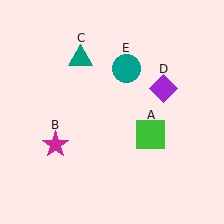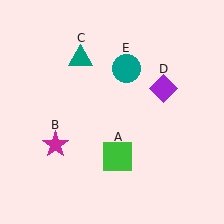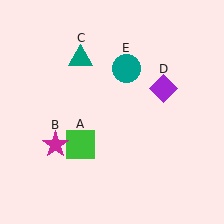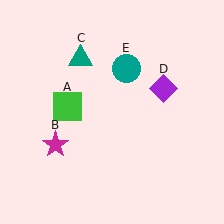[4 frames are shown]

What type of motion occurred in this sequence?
The green square (object A) rotated clockwise around the center of the scene.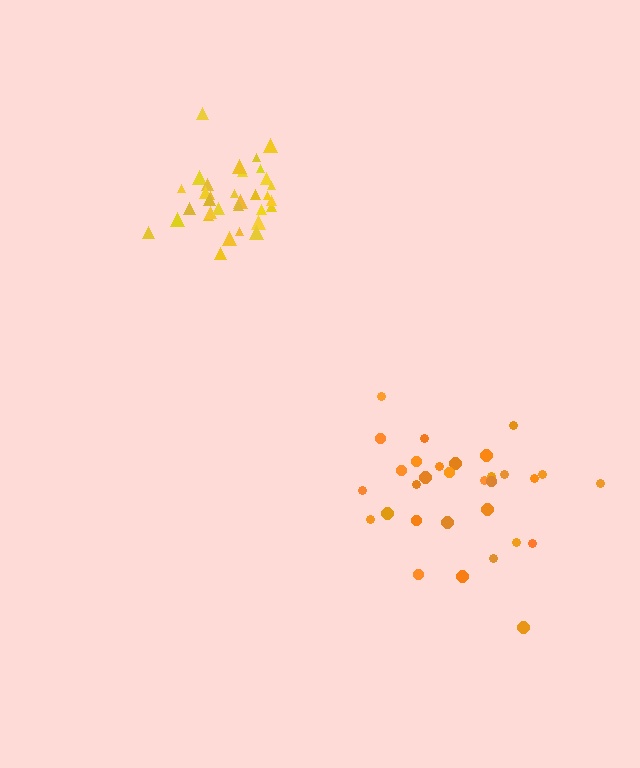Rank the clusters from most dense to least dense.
yellow, orange.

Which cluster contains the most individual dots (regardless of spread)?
Yellow (34).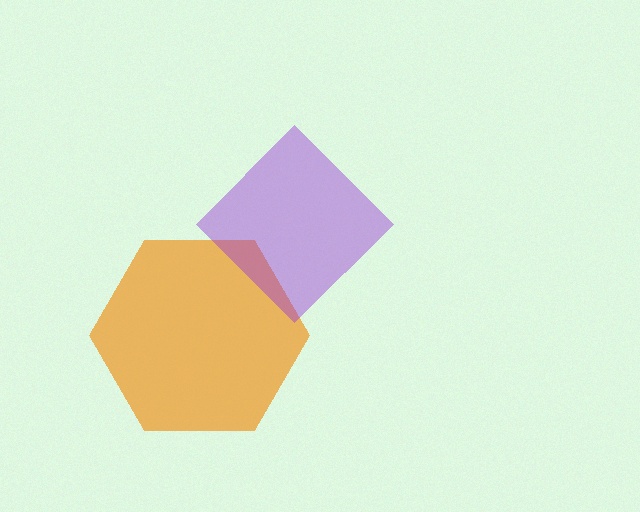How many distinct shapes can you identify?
There are 2 distinct shapes: an orange hexagon, a purple diamond.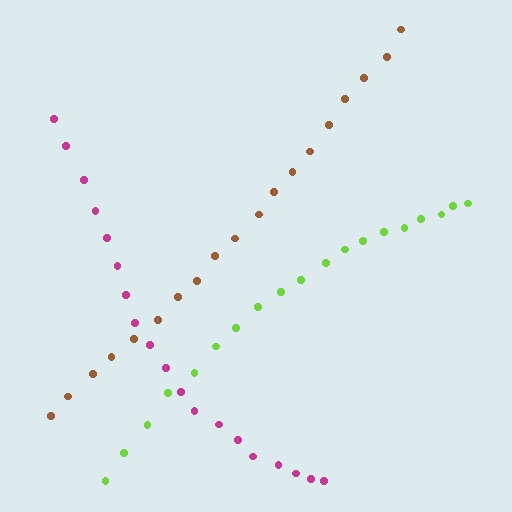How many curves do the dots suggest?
There are 3 distinct paths.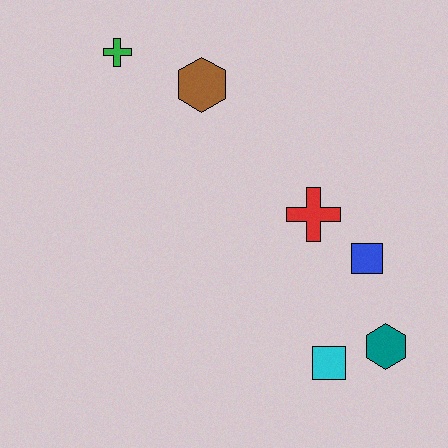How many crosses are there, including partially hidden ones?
There are 2 crosses.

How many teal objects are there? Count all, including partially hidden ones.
There is 1 teal object.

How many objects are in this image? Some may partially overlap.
There are 6 objects.